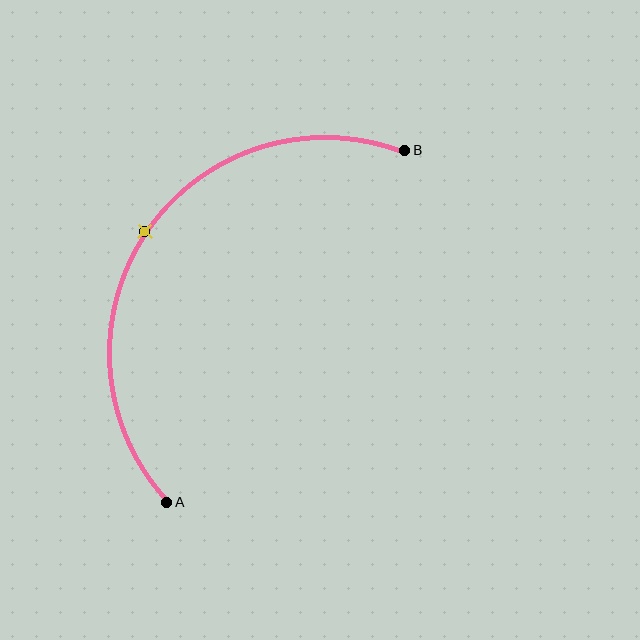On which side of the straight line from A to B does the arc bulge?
The arc bulges above and to the left of the straight line connecting A and B.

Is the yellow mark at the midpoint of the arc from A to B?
Yes. The yellow mark lies on the arc at equal arc-length from both A and B — it is the arc midpoint.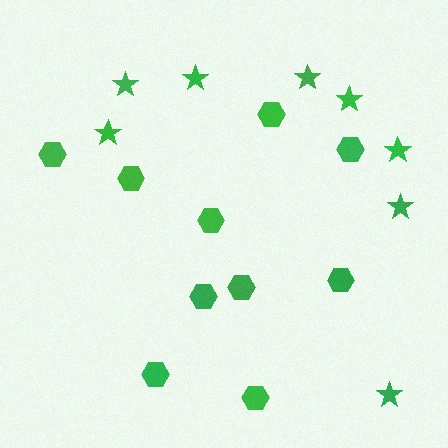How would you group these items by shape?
There are 2 groups: one group of stars (8) and one group of hexagons (10).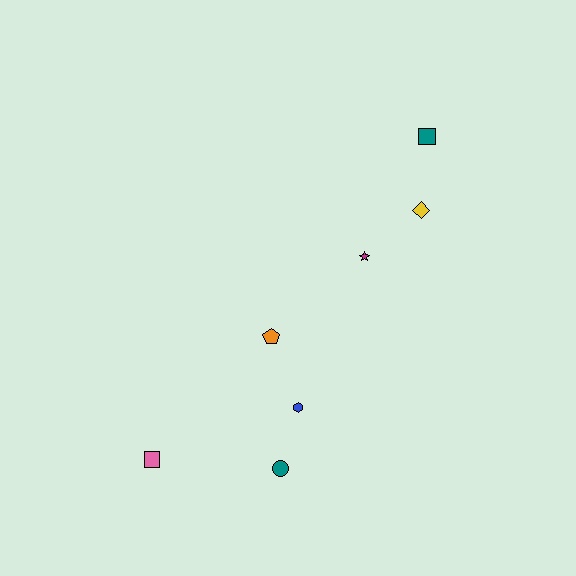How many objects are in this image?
There are 7 objects.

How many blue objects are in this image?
There is 1 blue object.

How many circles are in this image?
There is 1 circle.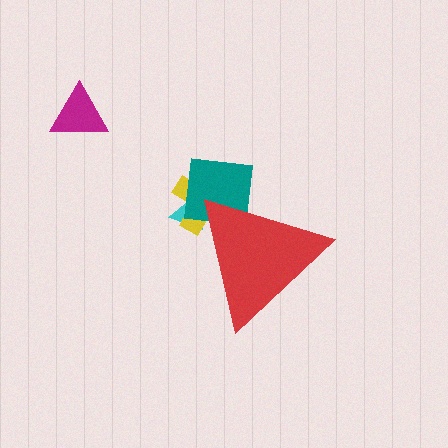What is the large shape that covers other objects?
A red triangle.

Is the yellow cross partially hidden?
Yes, the yellow cross is partially hidden behind the red triangle.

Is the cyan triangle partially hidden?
Yes, the cyan triangle is partially hidden behind the red triangle.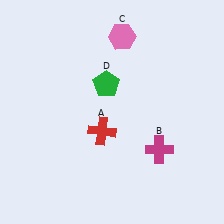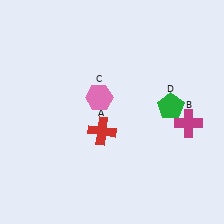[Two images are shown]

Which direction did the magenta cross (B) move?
The magenta cross (B) moved right.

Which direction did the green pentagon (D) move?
The green pentagon (D) moved right.